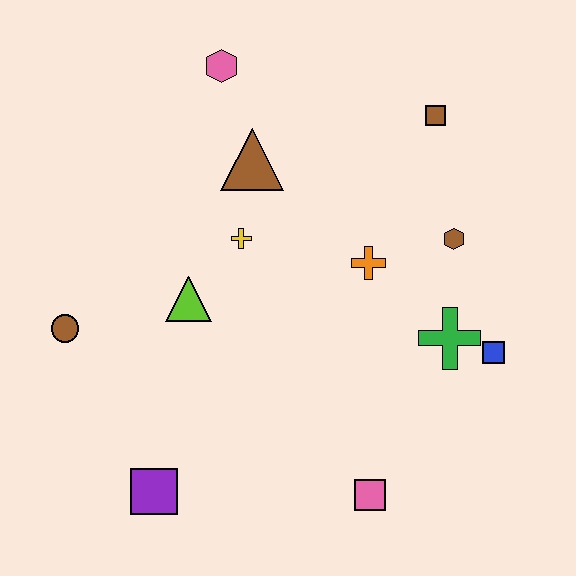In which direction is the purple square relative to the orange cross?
The purple square is below the orange cross.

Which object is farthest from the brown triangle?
The pink square is farthest from the brown triangle.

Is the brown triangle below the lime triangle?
No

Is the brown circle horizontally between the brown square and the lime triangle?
No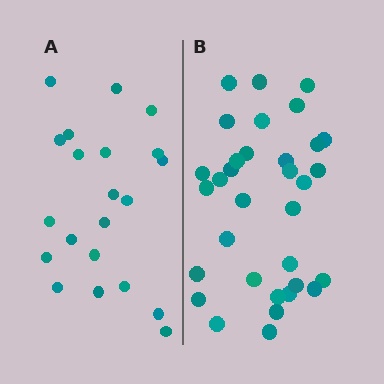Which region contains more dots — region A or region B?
Region B (the right region) has more dots.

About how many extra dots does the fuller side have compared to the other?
Region B has roughly 12 or so more dots than region A.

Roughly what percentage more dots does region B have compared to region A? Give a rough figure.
About 55% more.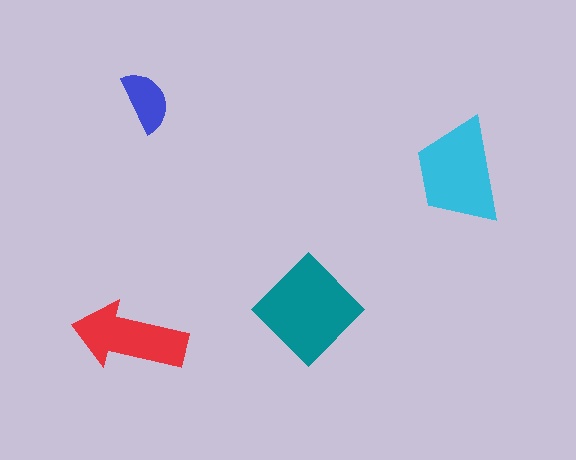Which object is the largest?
The teal diamond.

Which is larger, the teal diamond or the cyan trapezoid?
The teal diamond.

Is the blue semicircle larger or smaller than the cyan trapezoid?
Smaller.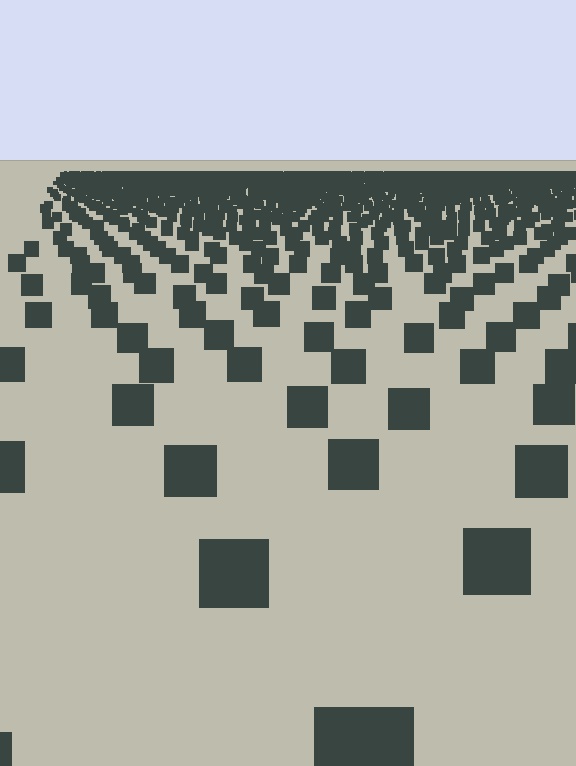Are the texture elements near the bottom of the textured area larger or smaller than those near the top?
Larger. Near the bottom, elements are closer to the viewer and appear at a bigger on-screen size.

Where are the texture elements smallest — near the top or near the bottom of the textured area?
Near the top.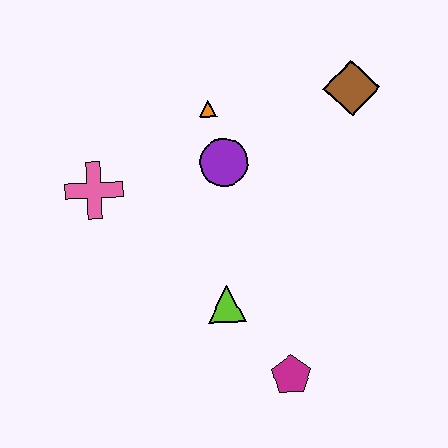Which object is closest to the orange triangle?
The purple circle is closest to the orange triangle.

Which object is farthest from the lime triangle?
The brown diamond is farthest from the lime triangle.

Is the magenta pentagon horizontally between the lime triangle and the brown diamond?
Yes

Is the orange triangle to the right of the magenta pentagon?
No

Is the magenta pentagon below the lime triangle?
Yes